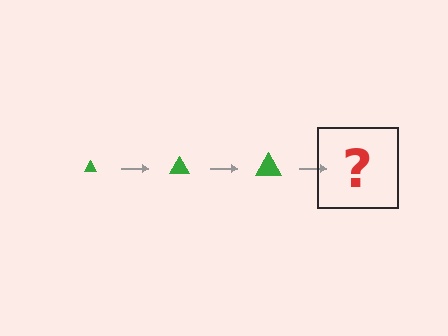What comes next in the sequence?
The next element should be a green triangle, larger than the previous one.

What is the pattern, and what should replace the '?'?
The pattern is that the triangle gets progressively larger each step. The '?' should be a green triangle, larger than the previous one.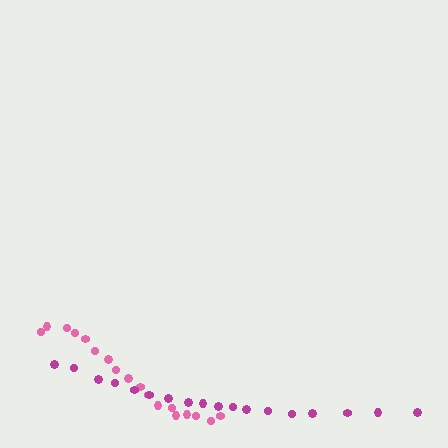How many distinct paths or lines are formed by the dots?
There are 2 distinct paths.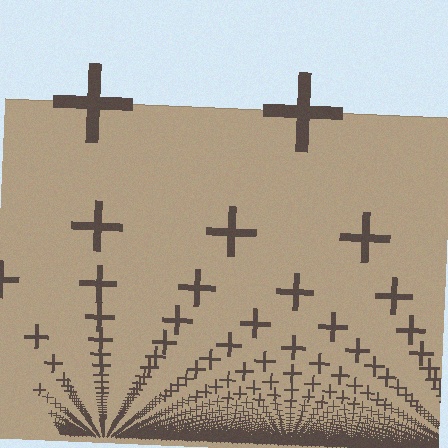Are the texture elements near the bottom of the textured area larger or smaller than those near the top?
Smaller. The gradient is inverted — elements near the bottom are smaller and denser.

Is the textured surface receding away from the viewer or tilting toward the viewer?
The surface appears to tilt toward the viewer. Texture elements get larger and sparser toward the top.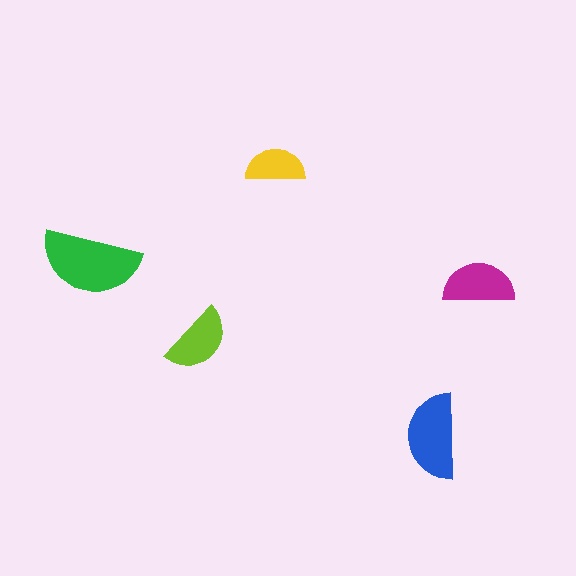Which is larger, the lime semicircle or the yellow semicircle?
The lime one.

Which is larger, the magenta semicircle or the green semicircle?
The green one.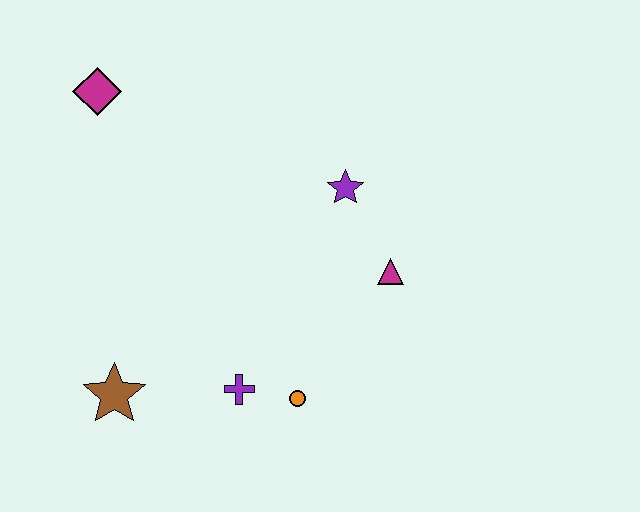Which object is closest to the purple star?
The magenta triangle is closest to the purple star.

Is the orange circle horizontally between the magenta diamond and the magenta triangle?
Yes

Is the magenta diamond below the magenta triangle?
No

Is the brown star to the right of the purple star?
No